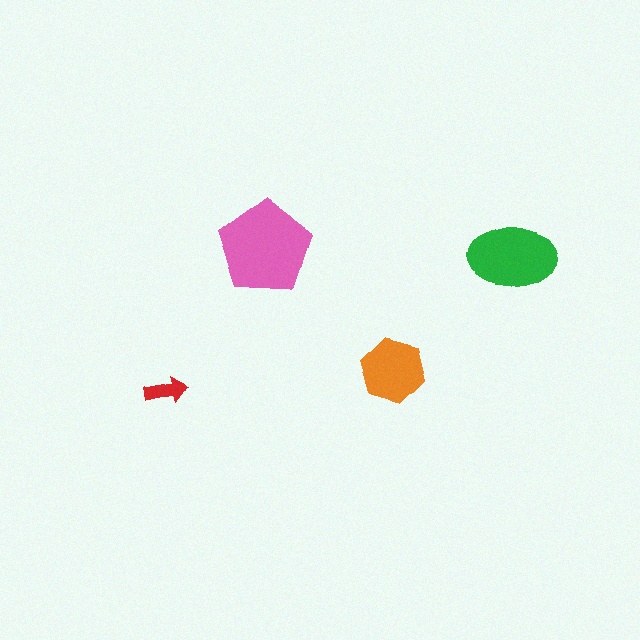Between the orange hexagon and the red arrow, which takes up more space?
The orange hexagon.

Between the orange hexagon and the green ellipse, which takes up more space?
The green ellipse.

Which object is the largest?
The pink pentagon.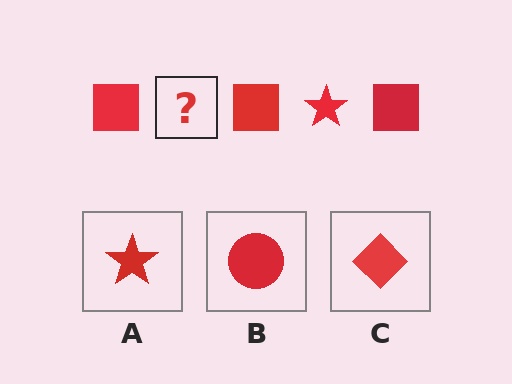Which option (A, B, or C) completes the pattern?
A.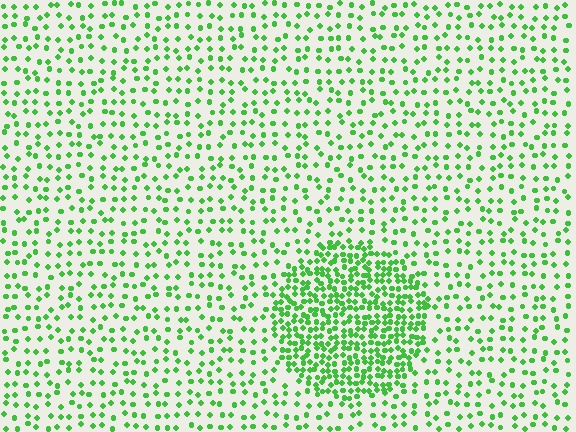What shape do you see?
I see a circle.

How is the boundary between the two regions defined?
The boundary is defined by a change in element density (approximately 2.5x ratio). All elements are the same color, size, and shape.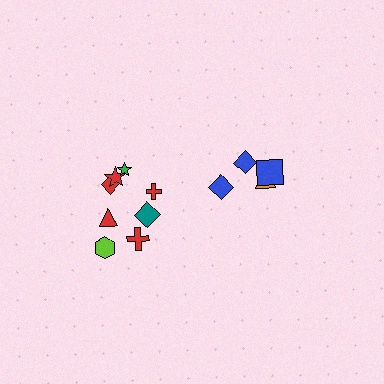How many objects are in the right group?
There are 4 objects.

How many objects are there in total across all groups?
There are 12 objects.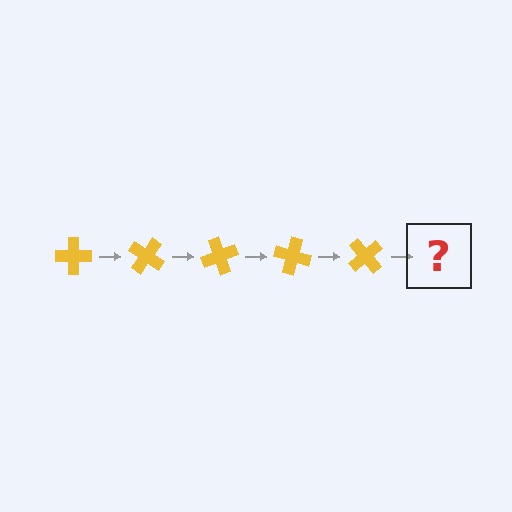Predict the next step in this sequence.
The next step is a yellow cross rotated 175 degrees.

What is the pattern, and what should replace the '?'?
The pattern is that the cross rotates 35 degrees each step. The '?' should be a yellow cross rotated 175 degrees.